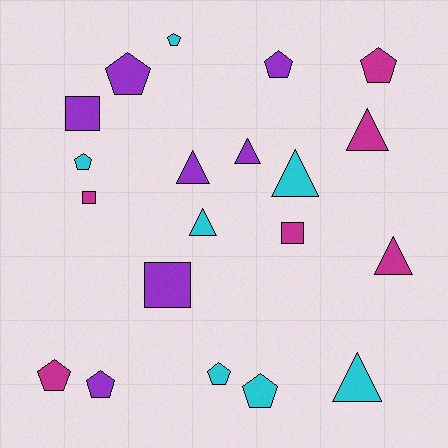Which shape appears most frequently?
Pentagon, with 9 objects.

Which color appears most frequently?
Cyan, with 7 objects.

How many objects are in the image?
There are 20 objects.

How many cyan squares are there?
There are no cyan squares.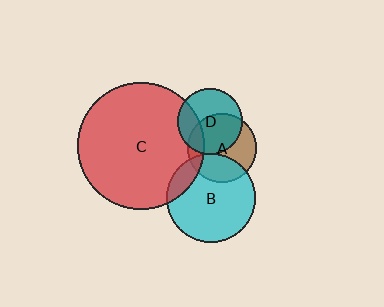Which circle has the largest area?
Circle C (red).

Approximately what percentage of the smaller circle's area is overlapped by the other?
Approximately 15%.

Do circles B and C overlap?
Yes.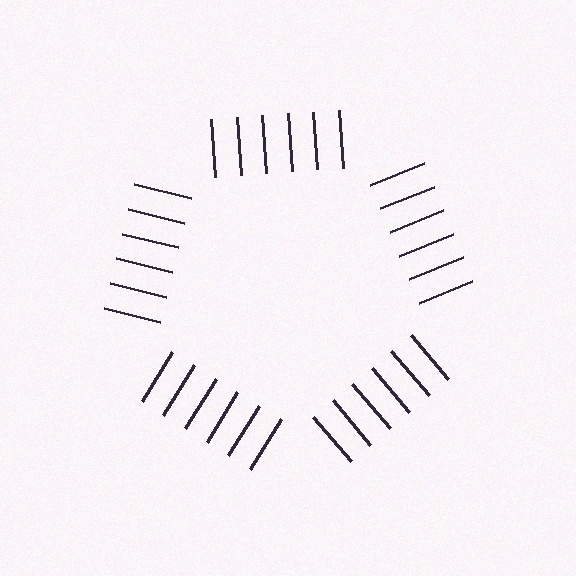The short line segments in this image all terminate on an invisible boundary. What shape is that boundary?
An illusory pentagon — the line segments terminate on its edges but no continuous stroke is drawn.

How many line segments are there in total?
30 — 6 along each of the 5 edges.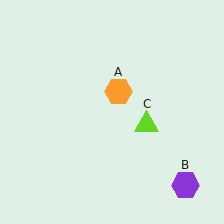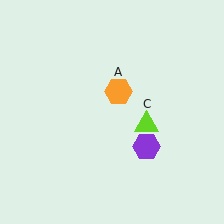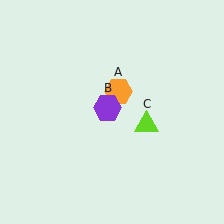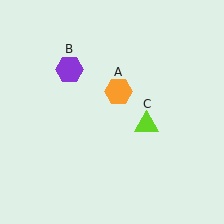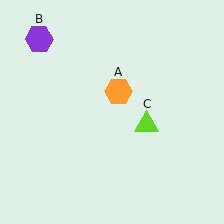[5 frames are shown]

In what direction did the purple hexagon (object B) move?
The purple hexagon (object B) moved up and to the left.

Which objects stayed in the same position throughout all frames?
Orange hexagon (object A) and lime triangle (object C) remained stationary.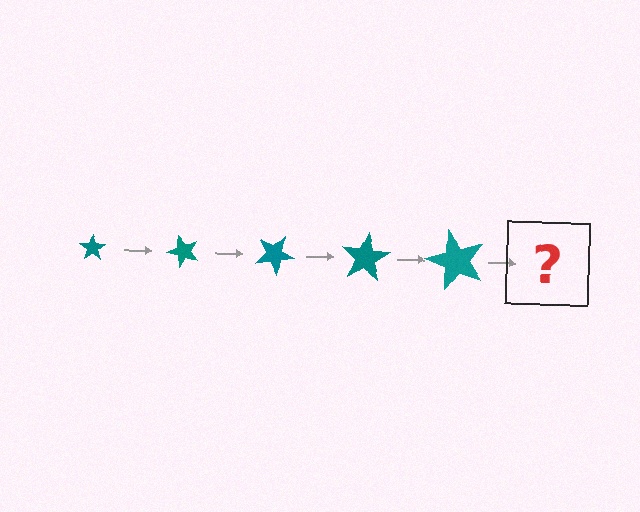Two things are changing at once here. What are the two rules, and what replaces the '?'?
The two rules are that the star grows larger each step and it rotates 50 degrees each step. The '?' should be a star, larger than the previous one and rotated 250 degrees from the start.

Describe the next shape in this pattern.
It should be a star, larger than the previous one and rotated 250 degrees from the start.